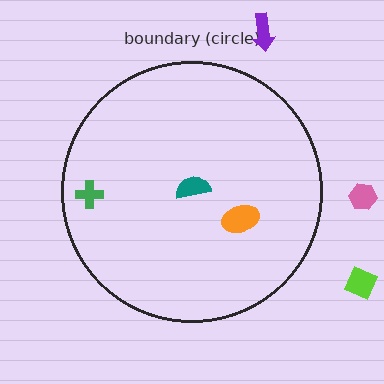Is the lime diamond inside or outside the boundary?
Outside.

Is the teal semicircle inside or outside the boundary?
Inside.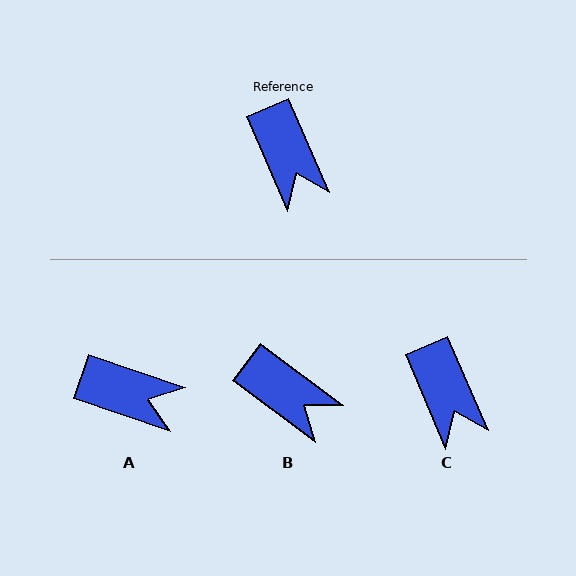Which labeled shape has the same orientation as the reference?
C.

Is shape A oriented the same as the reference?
No, it is off by about 48 degrees.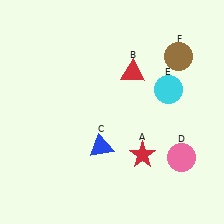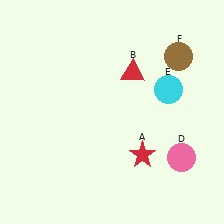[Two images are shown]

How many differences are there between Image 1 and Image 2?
There is 1 difference between the two images.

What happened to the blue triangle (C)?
The blue triangle (C) was removed in Image 2. It was in the bottom-left area of Image 1.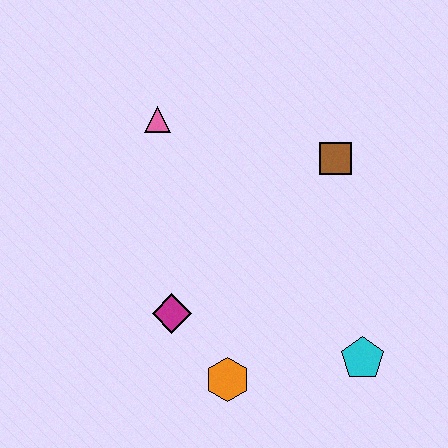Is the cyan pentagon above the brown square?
No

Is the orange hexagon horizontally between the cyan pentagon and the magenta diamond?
Yes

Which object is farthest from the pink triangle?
The cyan pentagon is farthest from the pink triangle.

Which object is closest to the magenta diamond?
The orange hexagon is closest to the magenta diamond.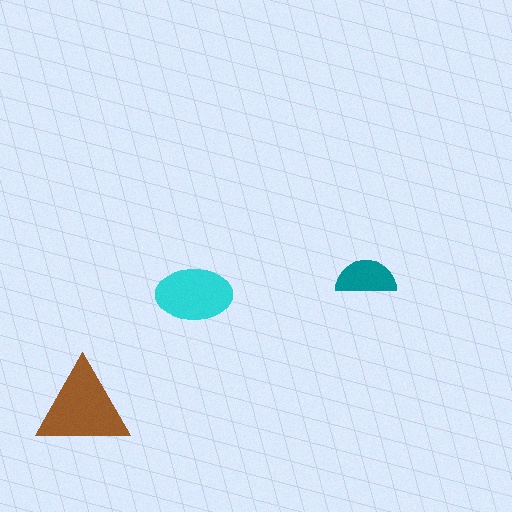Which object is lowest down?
The brown triangle is bottommost.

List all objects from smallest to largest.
The teal semicircle, the cyan ellipse, the brown triangle.